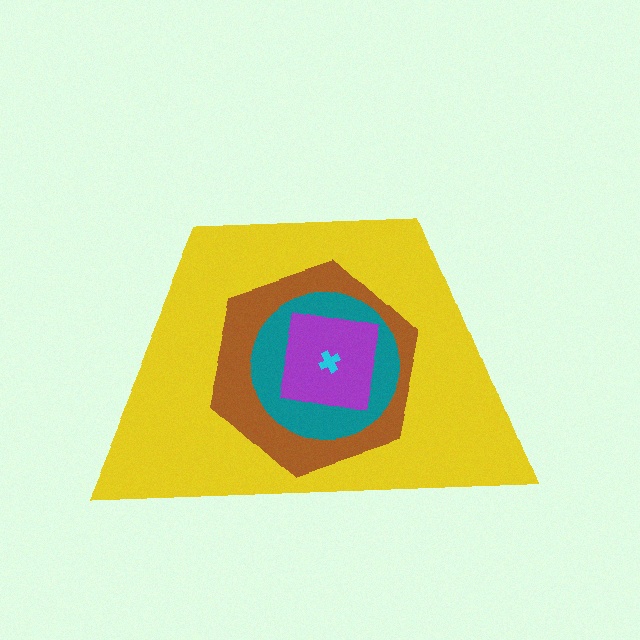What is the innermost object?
The cyan cross.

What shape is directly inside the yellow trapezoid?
The brown hexagon.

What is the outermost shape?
The yellow trapezoid.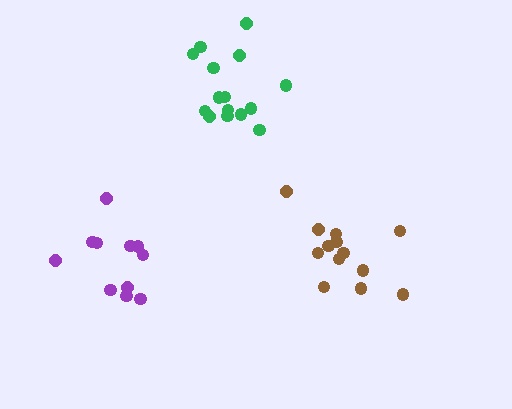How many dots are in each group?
Group 1: 11 dots, Group 2: 15 dots, Group 3: 13 dots (39 total).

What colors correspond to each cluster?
The clusters are colored: purple, green, brown.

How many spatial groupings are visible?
There are 3 spatial groupings.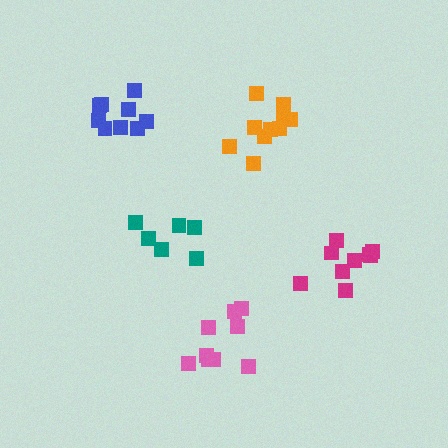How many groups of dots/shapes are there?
There are 5 groups.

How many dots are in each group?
Group 1: 6 dots, Group 2: 10 dots, Group 3: 9 dots, Group 4: 9 dots, Group 5: 9 dots (43 total).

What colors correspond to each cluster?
The clusters are colored: teal, orange, pink, blue, magenta.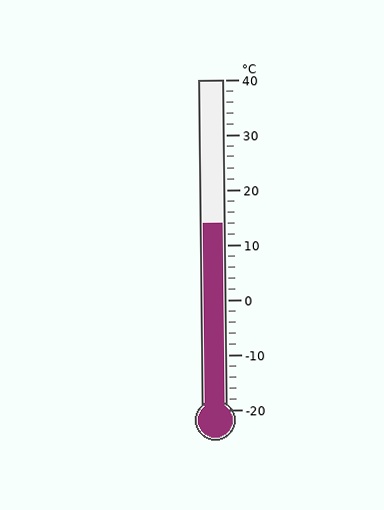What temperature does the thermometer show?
The thermometer shows approximately 14°C.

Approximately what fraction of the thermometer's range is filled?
The thermometer is filled to approximately 55% of its range.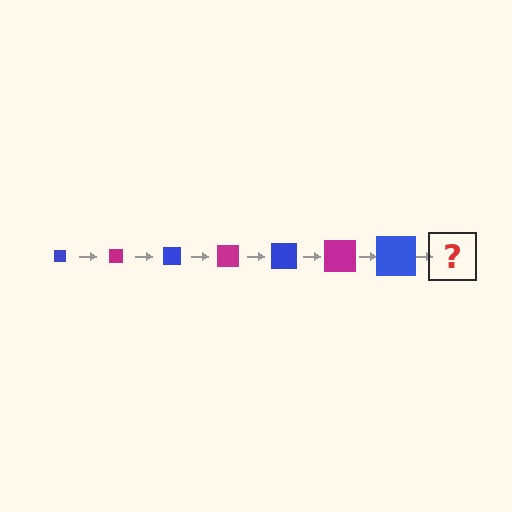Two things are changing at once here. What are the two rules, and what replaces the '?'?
The two rules are that the square grows larger each step and the color cycles through blue and magenta. The '?' should be a magenta square, larger than the previous one.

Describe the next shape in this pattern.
It should be a magenta square, larger than the previous one.